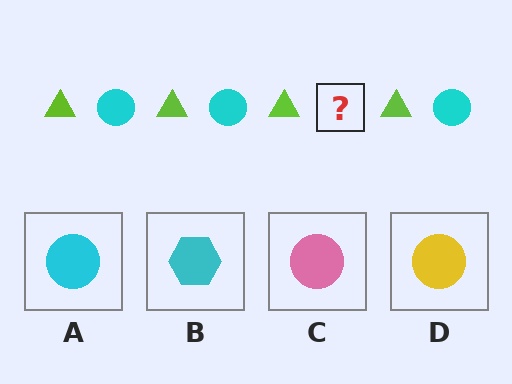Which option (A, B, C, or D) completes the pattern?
A.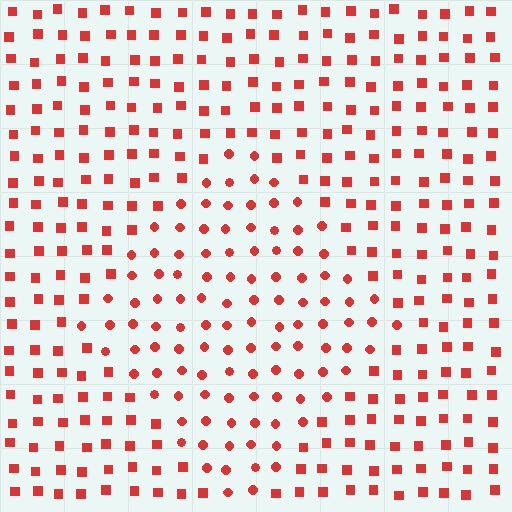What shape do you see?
I see a diamond.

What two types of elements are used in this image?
The image uses circles inside the diamond region and squares outside it.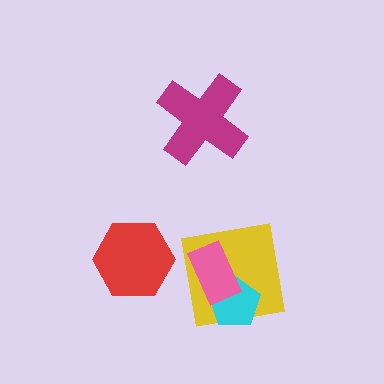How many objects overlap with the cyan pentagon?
2 objects overlap with the cyan pentagon.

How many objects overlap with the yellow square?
2 objects overlap with the yellow square.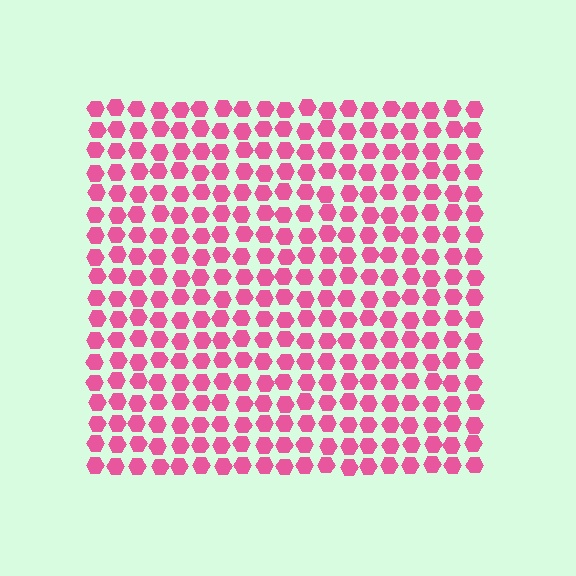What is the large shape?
The large shape is a square.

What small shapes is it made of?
It is made of small hexagons.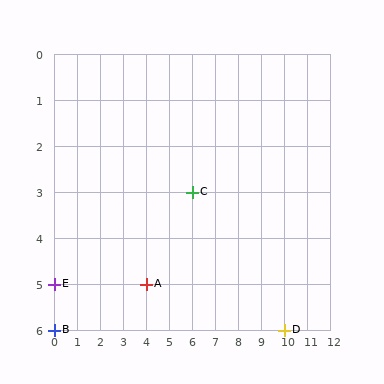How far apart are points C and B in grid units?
Points C and B are 6 columns and 3 rows apart (about 6.7 grid units diagonally).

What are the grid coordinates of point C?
Point C is at grid coordinates (6, 3).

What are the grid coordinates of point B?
Point B is at grid coordinates (0, 6).